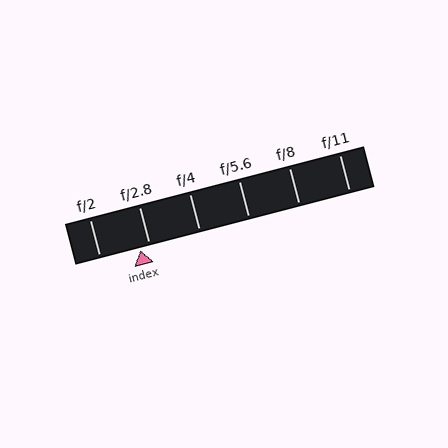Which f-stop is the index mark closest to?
The index mark is closest to f/2.8.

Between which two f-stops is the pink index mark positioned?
The index mark is between f/2 and f/2.8.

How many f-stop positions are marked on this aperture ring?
There are 6 f-stop positions marked.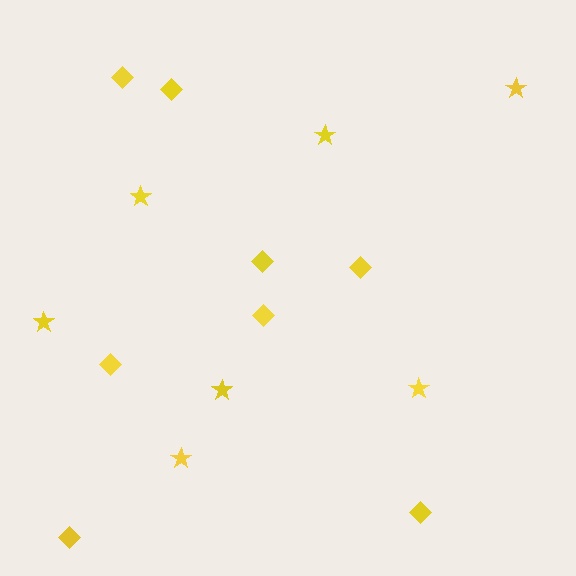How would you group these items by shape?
There are 2 groups: one group of stars (7) and one group of diamonds (8).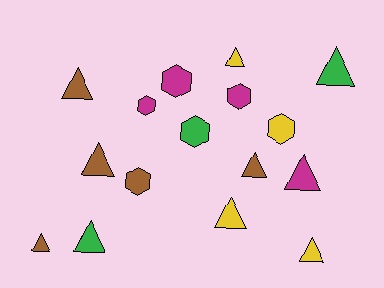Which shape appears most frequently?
Triangle, with 10 objects.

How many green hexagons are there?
There is 1 green hexagon.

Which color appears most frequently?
Brown, with 5 objects.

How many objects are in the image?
There are 16 objects.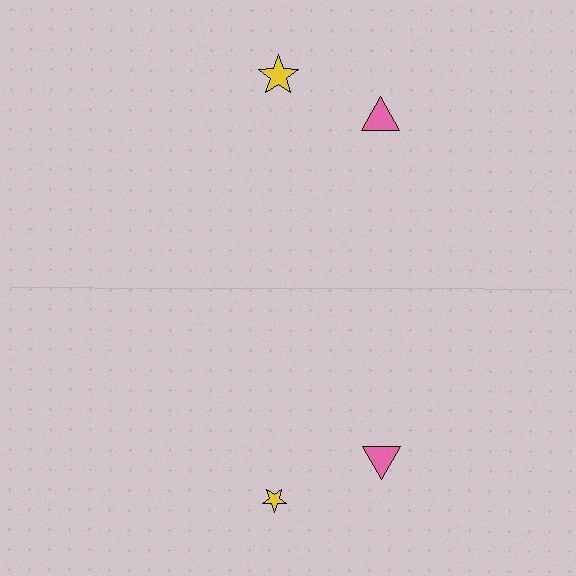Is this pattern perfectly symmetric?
No, the pattern is not perfectly symmetric. The yellow star on the bottom side has a different size than its mirror counterpart.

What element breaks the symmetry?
The yellow star on the bottom side has a different size than its mirror counterpart.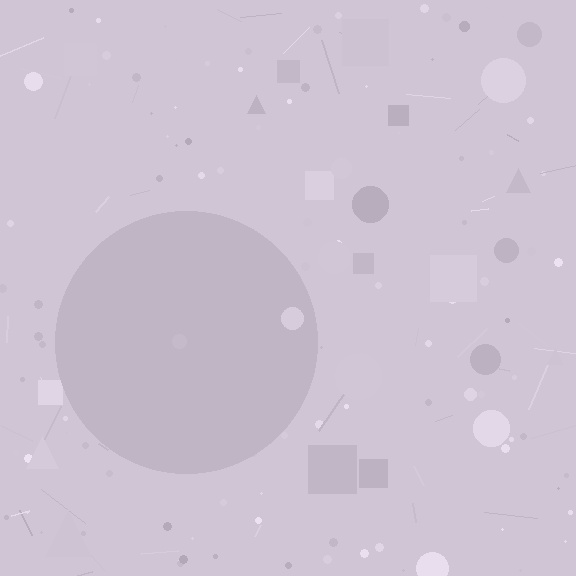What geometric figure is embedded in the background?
A circle is embedded in the background.